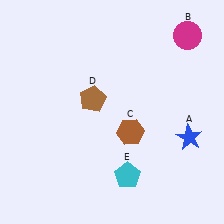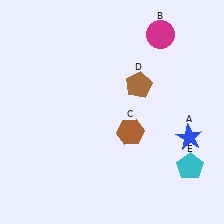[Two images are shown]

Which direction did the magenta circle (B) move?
The magenta circle (B) moved left.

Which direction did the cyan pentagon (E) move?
The cyan pentagon (E) moved right.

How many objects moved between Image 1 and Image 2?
3 objects moved between the two images.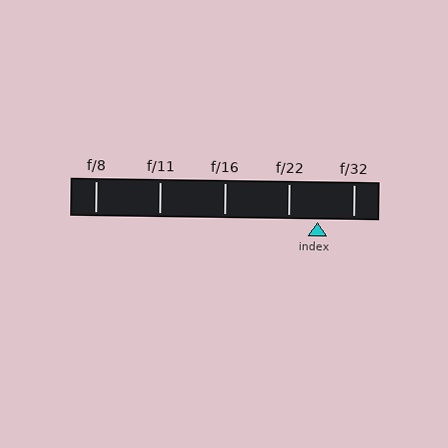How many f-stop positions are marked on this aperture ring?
There are 5 f-stop positions marked.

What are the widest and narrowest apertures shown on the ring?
The widest aperture shown is f/8 and the narrowest is f/32.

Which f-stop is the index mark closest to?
The index mark is closest to f/22.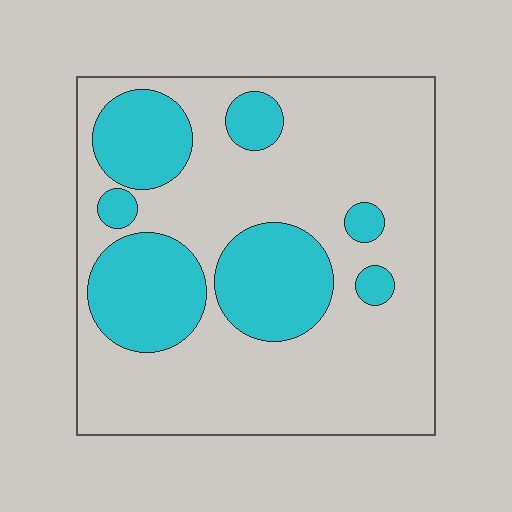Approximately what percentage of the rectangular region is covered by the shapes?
Approximately 30%.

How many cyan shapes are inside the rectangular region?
7.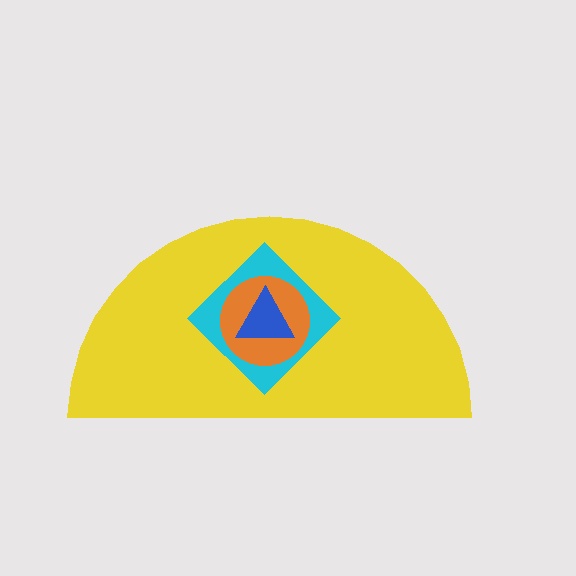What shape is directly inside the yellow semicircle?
The cyan diamond.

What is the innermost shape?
The blue triangle.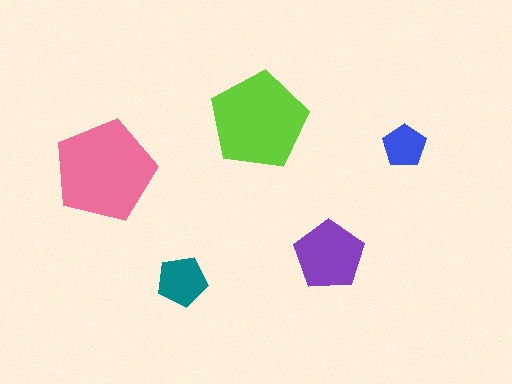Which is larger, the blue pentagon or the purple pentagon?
The purple one.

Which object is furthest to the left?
The pink pentagon is leftmost.